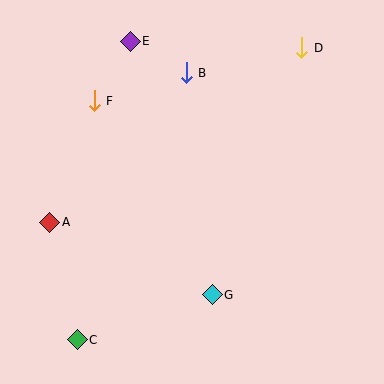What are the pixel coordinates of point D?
Point D is at (302, 48).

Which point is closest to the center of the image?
Point G at (212, 295) is closest to the center.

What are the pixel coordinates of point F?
Point F is at (94, 101).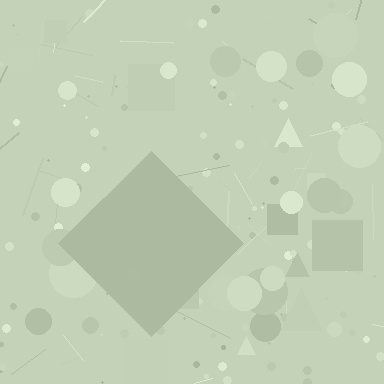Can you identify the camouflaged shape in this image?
The camouflaged shape is a diamond.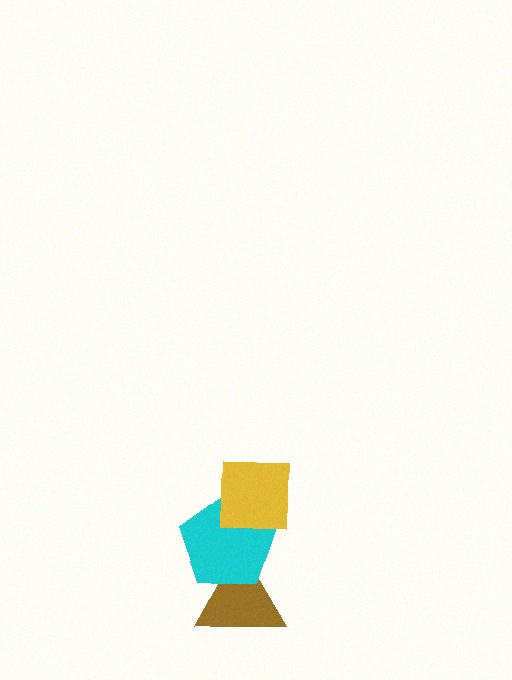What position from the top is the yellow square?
The yellow square is 1st from the top.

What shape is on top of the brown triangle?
The cyan pentagon is on top of the brown triangle.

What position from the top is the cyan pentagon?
The cyan pentagon is 2nd from the top.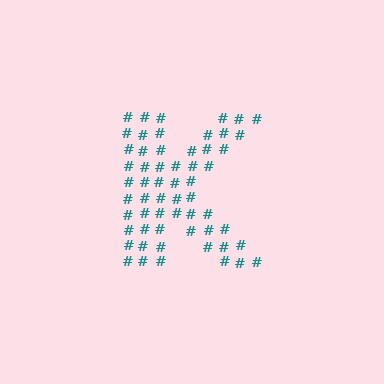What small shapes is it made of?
It is made of small hash symbols.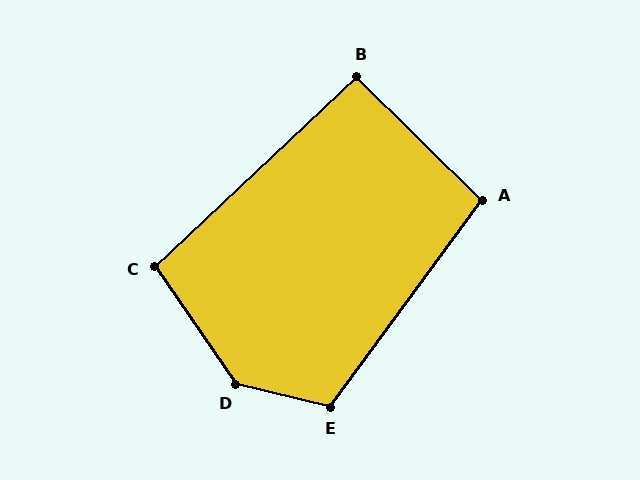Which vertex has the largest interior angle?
D, at approximately 138 degrees.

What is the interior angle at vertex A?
Approximately 98 degrees (obtuse).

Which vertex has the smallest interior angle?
B, at approximately 92 degrees.